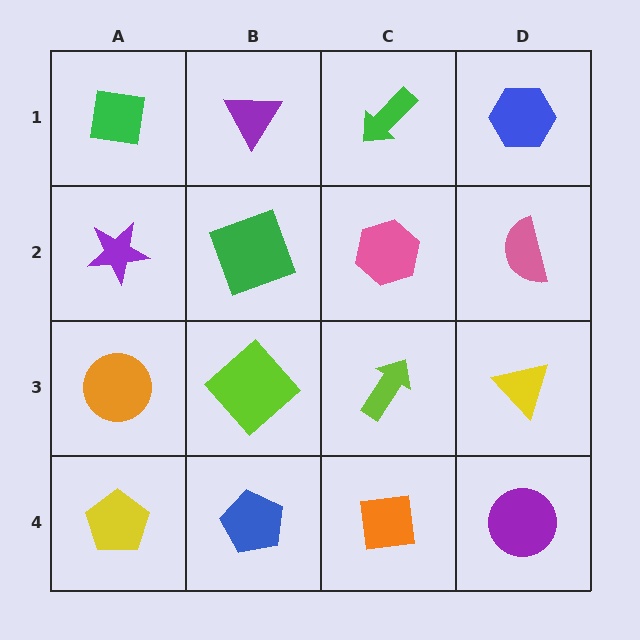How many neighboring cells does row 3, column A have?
3.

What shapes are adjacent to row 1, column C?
A pink hexagon (row 2, column C), a purple triangle (row 1, column B), a blue hexagon (row 1, column D).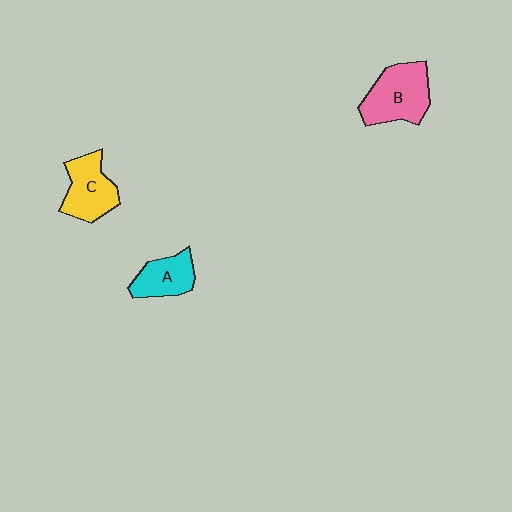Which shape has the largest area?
Shape B (pink).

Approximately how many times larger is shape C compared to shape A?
Approximately 1.3 times.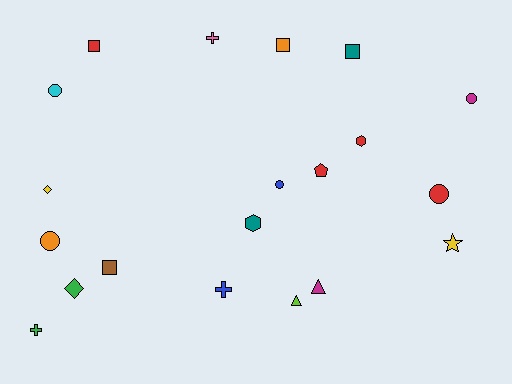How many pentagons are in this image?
There is 1 pentagon.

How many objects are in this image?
There are 20 objects.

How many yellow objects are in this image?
There are 2 yellow objects.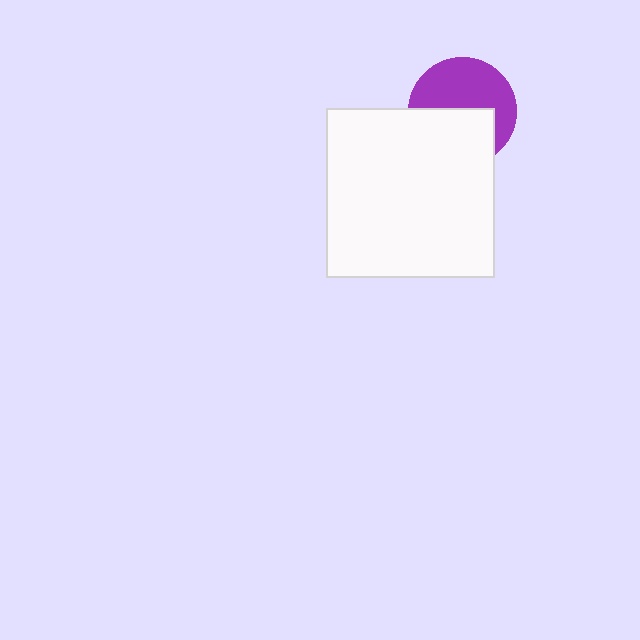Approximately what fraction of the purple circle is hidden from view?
Roughly 47% of the purple circle is hidden behind the white square.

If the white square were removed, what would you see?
You would see the complete purple circle.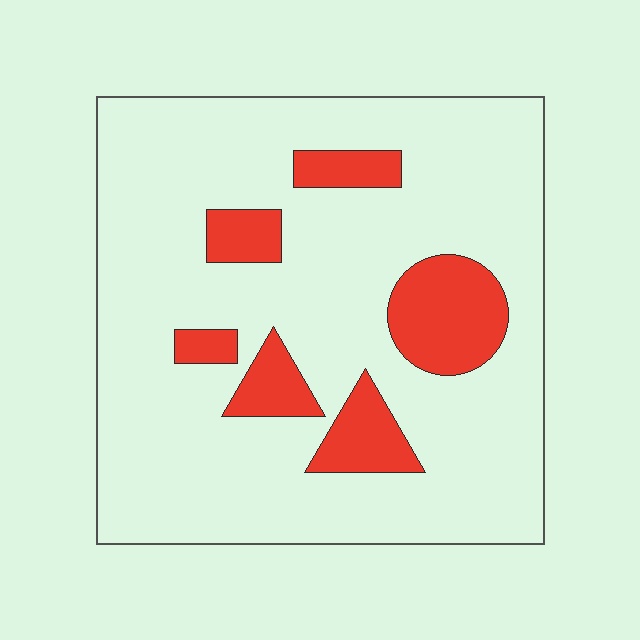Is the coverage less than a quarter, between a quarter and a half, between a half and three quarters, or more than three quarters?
Less than a quarter.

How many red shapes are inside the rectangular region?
6.